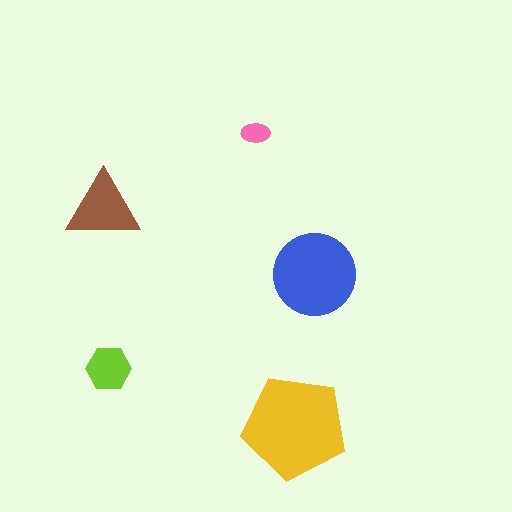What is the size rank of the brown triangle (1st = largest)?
3rd.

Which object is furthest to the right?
The blue circle is rightmost.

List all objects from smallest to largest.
The pink ellipse, the lime hexagon, the brown triangle, the blue circle, the yellow pentagon.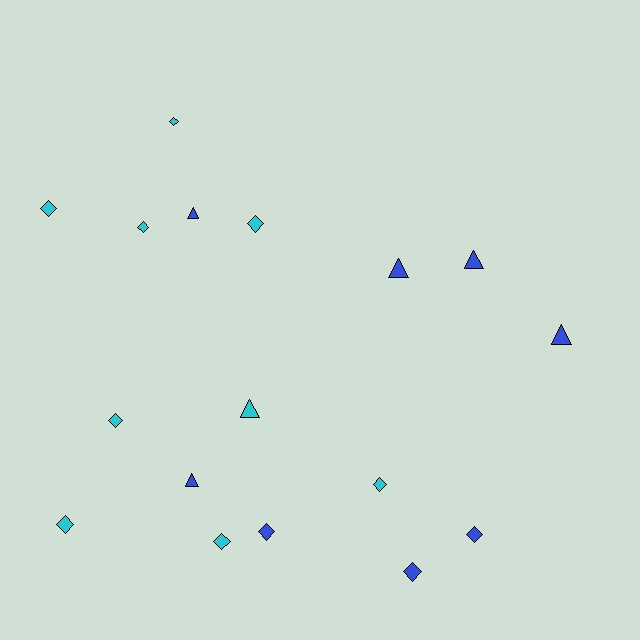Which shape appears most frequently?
Diamond, with 11 objects.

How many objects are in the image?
There are 17 objects.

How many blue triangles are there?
There are 5 blue triangles.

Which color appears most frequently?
Cyan, with 9 objects.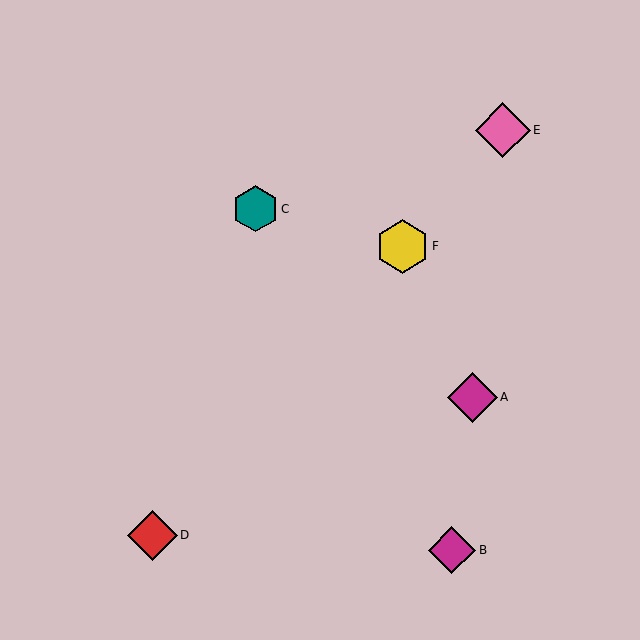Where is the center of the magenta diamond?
The center of the magenta diamond is at (452, 550).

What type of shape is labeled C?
Shape C is a teal hexagon.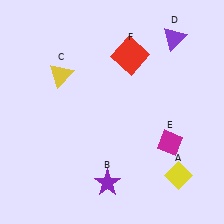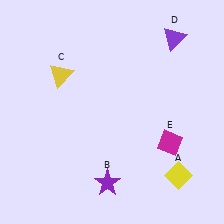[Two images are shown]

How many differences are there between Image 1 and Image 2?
There is 1 difference between the two images.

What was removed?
The red square (F) was removed in Image 2.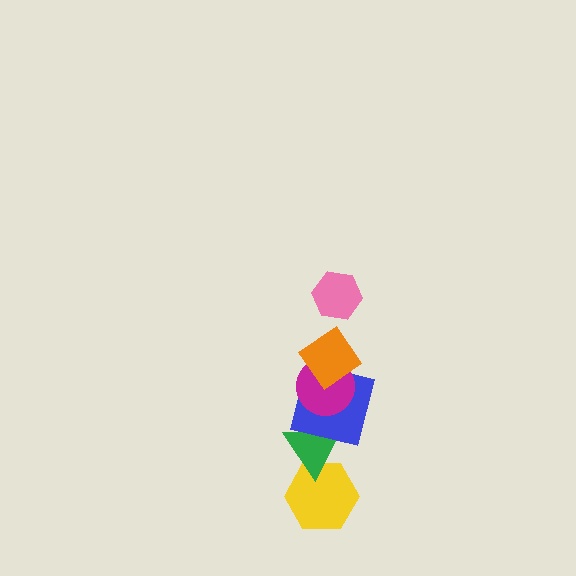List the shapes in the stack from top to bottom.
From top to bottom: the pink hexagon, the orange diamond, the magenta circle, the blue square, the green triangle, the yellow hexagon.